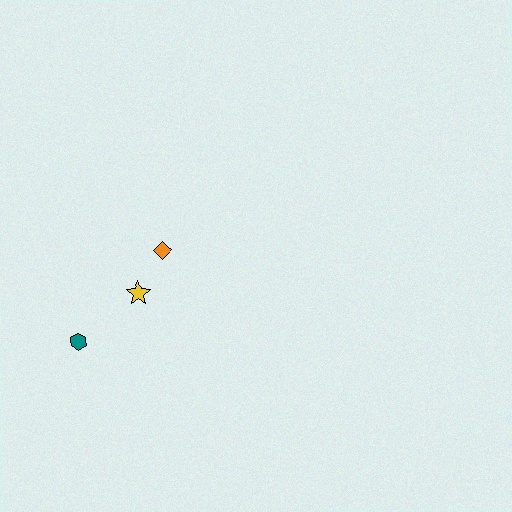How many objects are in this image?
There are 3 objects.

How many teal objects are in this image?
There is 1 teal object.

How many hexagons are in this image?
There is 1 hexagon.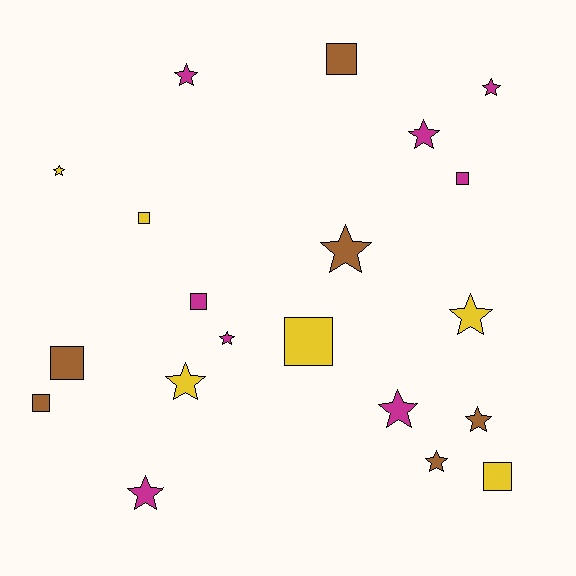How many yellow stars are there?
There are 3 yellow stars.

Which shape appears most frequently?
Star, with 12 objects.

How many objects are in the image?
There are 20 objects.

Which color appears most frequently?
Magenta, with 8 objects.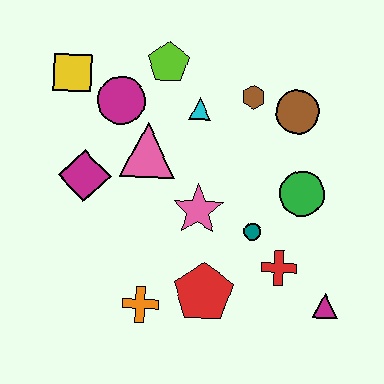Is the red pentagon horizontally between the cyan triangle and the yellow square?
No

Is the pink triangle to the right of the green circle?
No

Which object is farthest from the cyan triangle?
The magenta triangle is farthest from the cyan triangle.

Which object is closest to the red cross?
The teal circle is closest to the red cross.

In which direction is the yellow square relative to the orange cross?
The yellow square is above the orange cross.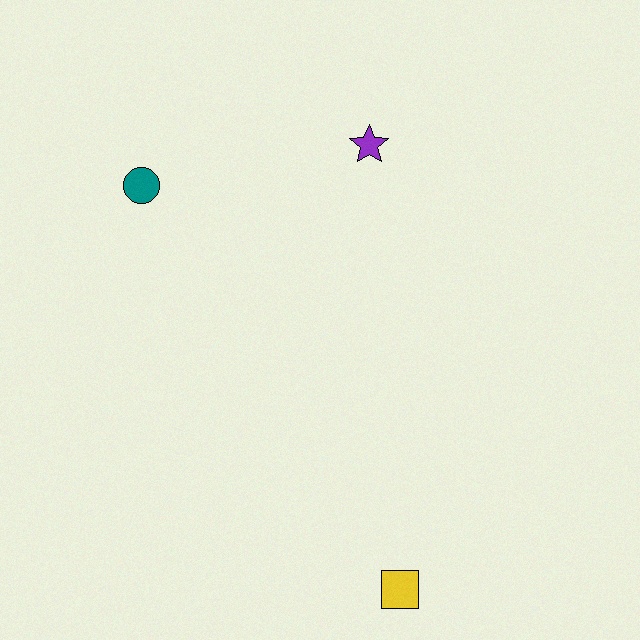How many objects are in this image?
There are 3 objects.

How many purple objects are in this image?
There is 1 purple object.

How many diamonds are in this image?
There are no diamonds.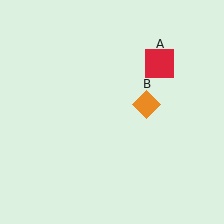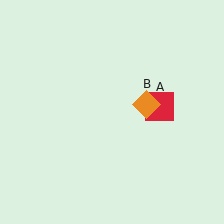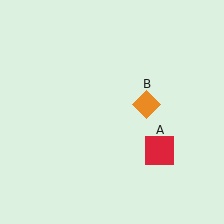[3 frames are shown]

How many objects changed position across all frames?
1 object changed position: red square (object A).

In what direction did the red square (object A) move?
The red square (object A) moved down.